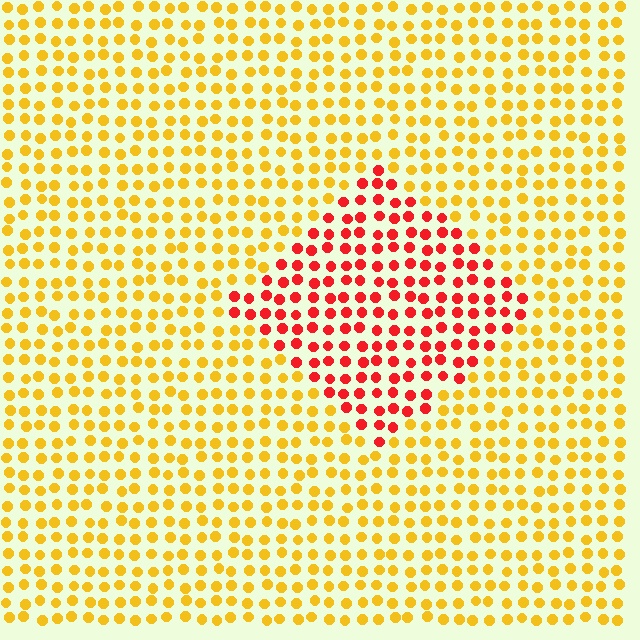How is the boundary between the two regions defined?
The boundary is defined purely by a slight shift in hue (about 49 degrees). Spacing, size, and orientation are identical on both sides.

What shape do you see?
I see a diamond.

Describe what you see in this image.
The image is filled with small yellow elements in a uniform arrangement. A diamond-shaped region is visible where the elements are tinted to a slightly different hue, forming a subtle color boundary.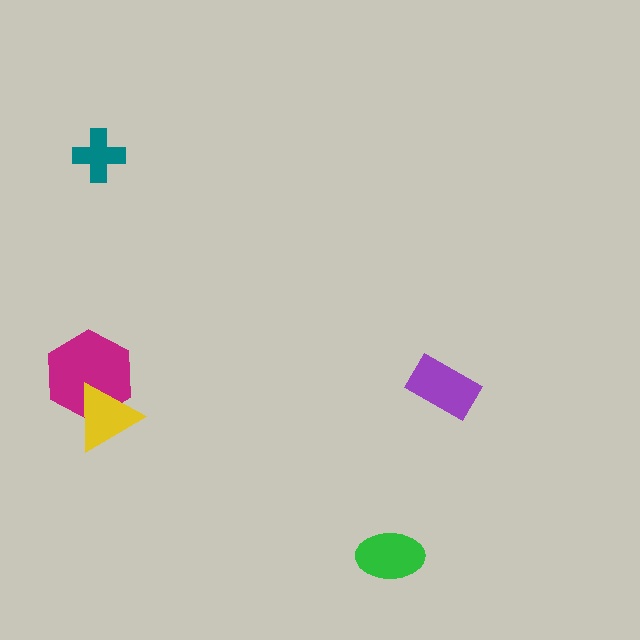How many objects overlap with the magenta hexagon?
1 object overlaps with the magenta hexagon.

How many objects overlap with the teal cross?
0 objects overlap with the teal cross.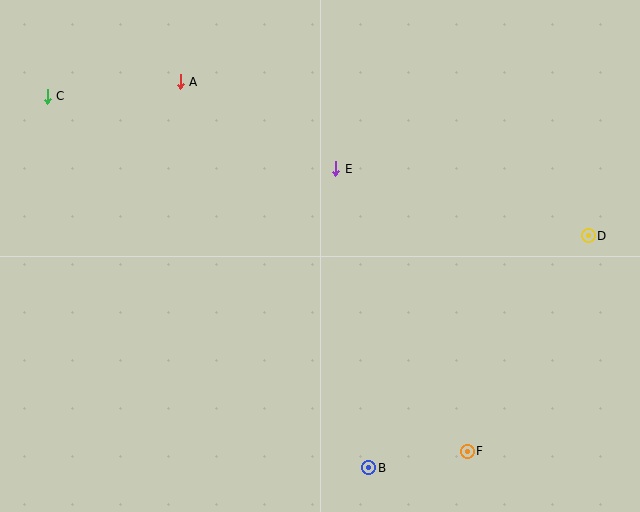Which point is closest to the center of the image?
Point E at (336, 169) is closest to the center.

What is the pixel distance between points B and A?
The distance between B and A is 430 pixels.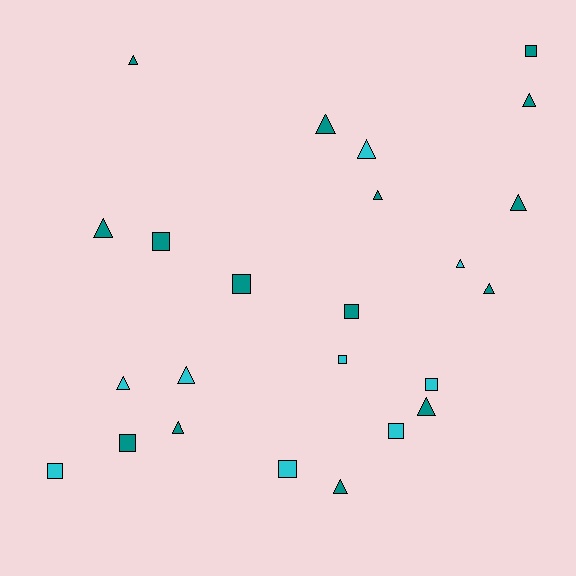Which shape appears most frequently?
Triangle, with 14 objects.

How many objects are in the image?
There are 24 objects.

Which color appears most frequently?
Teal, with 15 objects.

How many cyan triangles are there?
There are 4 cyan triangles.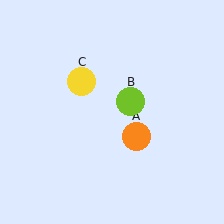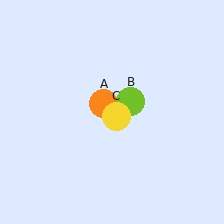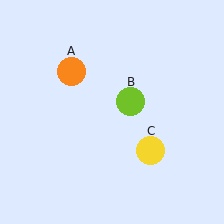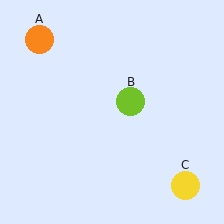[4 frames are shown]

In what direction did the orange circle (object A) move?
The orange circle (object A) moved up and to the left.